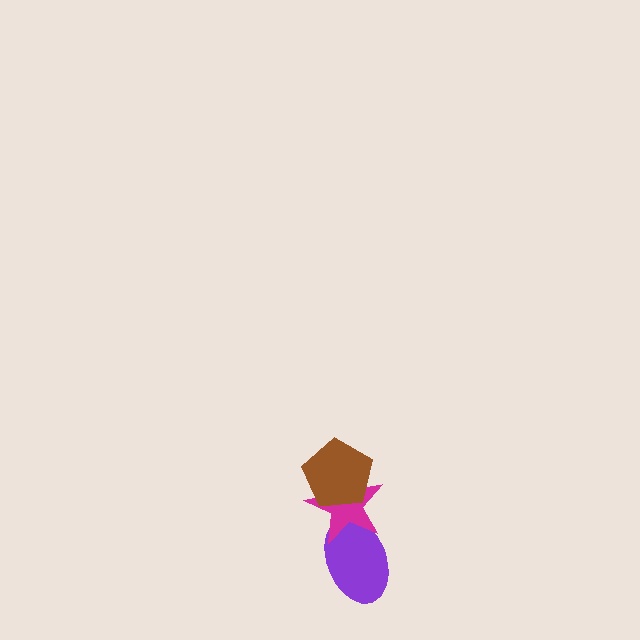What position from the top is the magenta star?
The magenta star is 2nd from the top.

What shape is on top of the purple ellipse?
The magenta star is on top of the purple ellipse.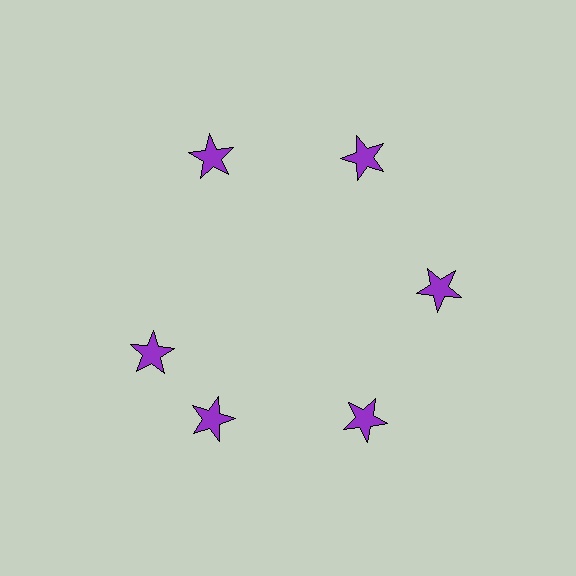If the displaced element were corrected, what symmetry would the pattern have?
It would have 6-fold rotational symmetry — the pattern would map onto itself every 60 degrees.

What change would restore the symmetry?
The symmetry would be restored by rotating it back into even spacing with its neighbors so that all 6 stars sit at equal angles and equal distance from the center.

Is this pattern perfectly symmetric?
No. The 6 purple stars are arranged in a ring, but one element near the 9 o'clock position is rotated out of alignment along the ring, breaking the 6-fold rotational symmetry.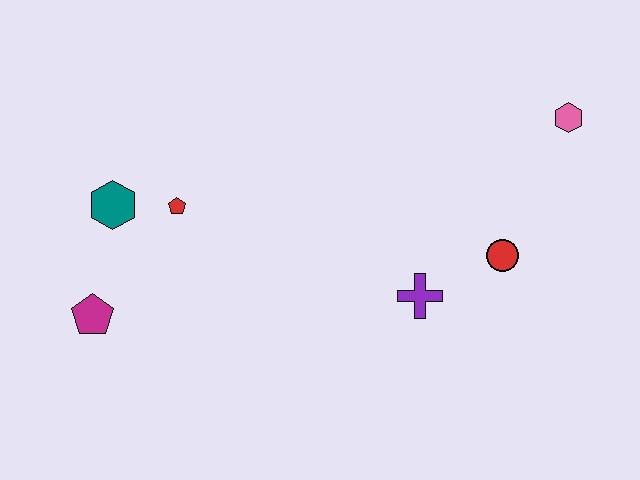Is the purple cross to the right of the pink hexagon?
No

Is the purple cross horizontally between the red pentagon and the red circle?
Yes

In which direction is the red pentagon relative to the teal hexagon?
The red pentagon is to the right of the teal hexagon.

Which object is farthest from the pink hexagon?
The magenta pentagon is farthest from the pink hexagon.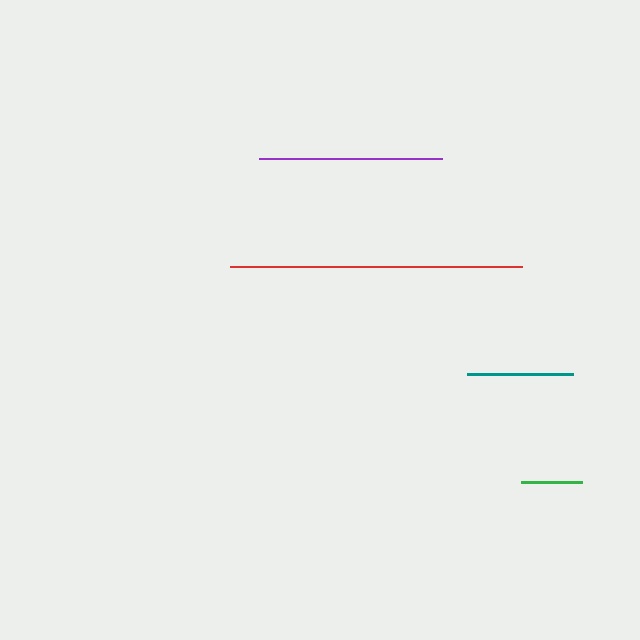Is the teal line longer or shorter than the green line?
The teal line is longer than the green line.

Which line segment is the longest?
The red line is the longest at approximately 292 pixels.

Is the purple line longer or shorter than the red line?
The red line is longer than the purple line.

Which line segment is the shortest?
The green line is the shortest at approximately 61 pixels.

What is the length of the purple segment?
The purple segment is approximately 183 pixels long.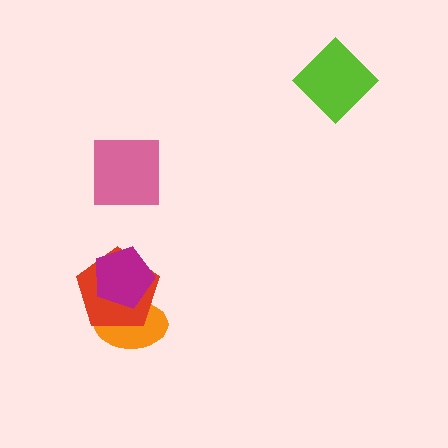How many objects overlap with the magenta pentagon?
2 objects overlap with the magenta pentagon.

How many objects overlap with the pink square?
0 objects overlap with the pink square.